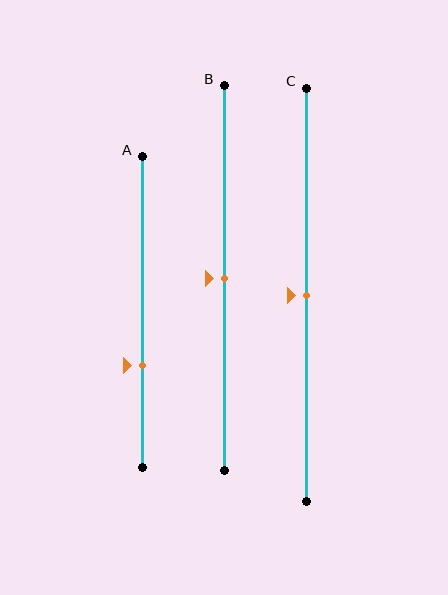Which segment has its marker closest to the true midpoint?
Segment B has its marker closest to the true midpoint.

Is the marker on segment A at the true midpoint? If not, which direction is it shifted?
No, the marker on segment A is shifted downward by about 17% of the segment length.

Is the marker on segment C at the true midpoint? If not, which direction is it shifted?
Yes, the marker on segment C is at the true midpoint.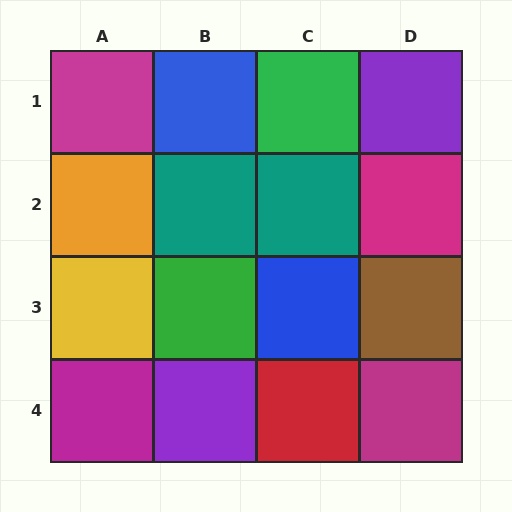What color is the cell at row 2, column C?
Teal.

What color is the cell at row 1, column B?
Blue.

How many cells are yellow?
1 cell is yellow.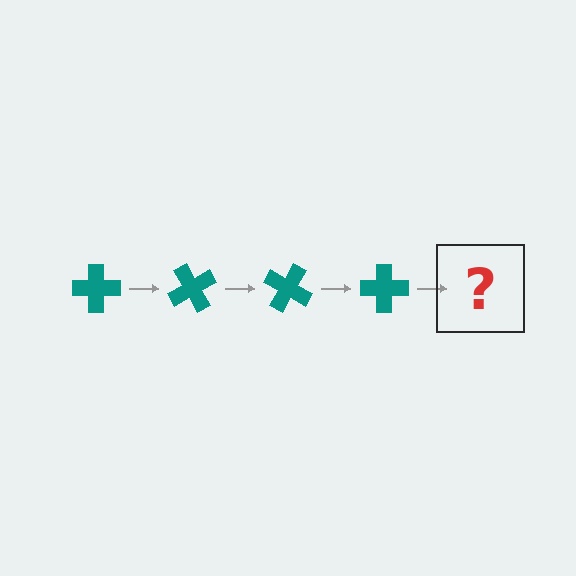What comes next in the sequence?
The next element should be a teal cross rotated 240 degrees.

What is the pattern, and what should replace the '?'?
The pattern is that the cross rotates 60 degrees each step. The '?' should be a teal cross rotated 240 degrees.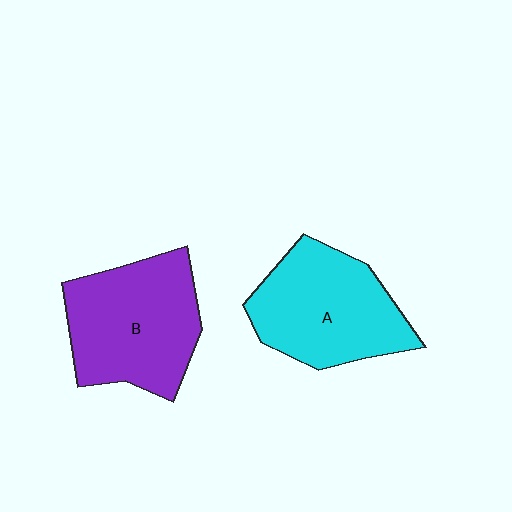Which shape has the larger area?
Shape B (purple).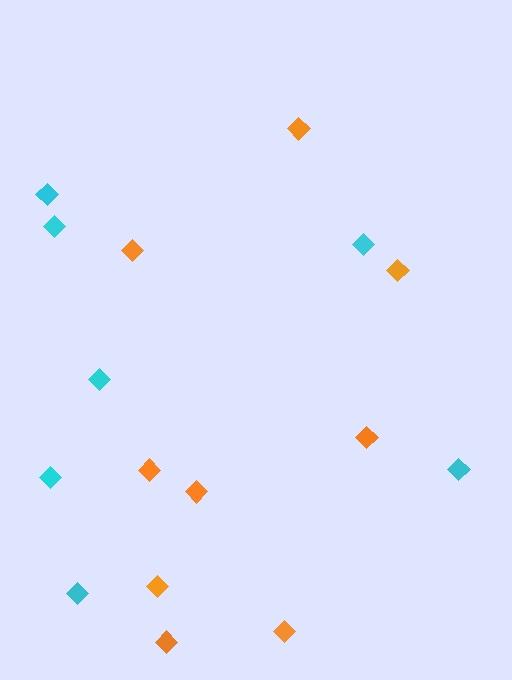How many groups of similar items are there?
There are 2 groups: one group of cyan diamonds (7) and one group of orange diamonds (9).